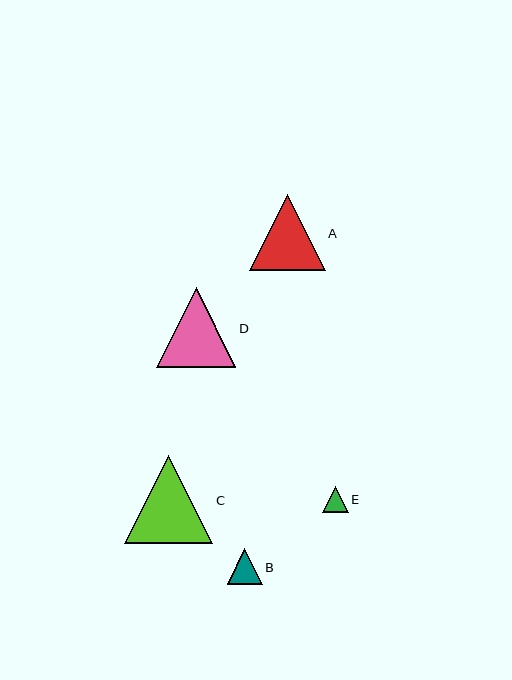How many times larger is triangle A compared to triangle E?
Triangle A is approximately 2.9 times the size of triangle E.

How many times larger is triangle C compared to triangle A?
Triangle C is approximately 1.2 times the size of triangle A.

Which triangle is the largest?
Triangle C is the largest with a size of approximately 88 pixels.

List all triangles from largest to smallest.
From largest to smallest: C, D, A, B, E.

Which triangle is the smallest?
Triangle E is the smallest with a size of approximately 26 pixels.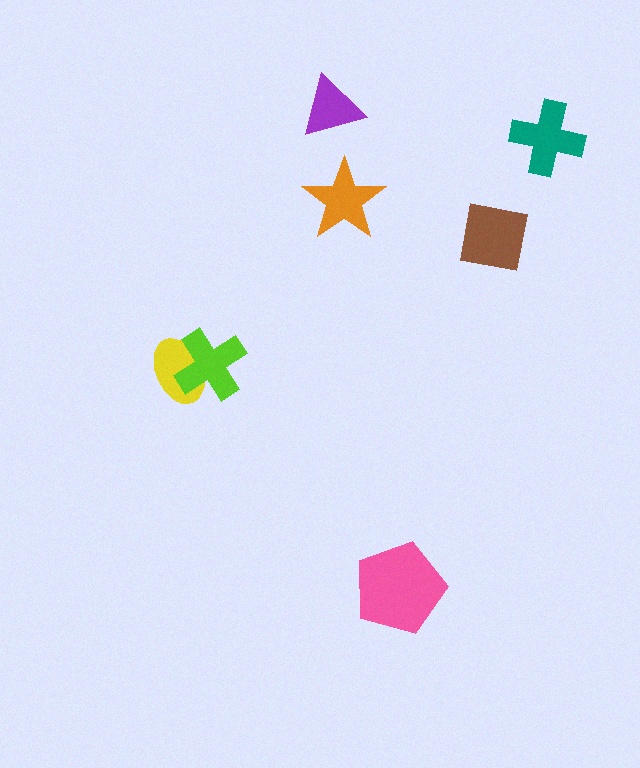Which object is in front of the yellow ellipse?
The lime cross is in front of the yellow ellipse.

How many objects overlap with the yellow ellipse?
1 object overlaps with the yellow ellipse.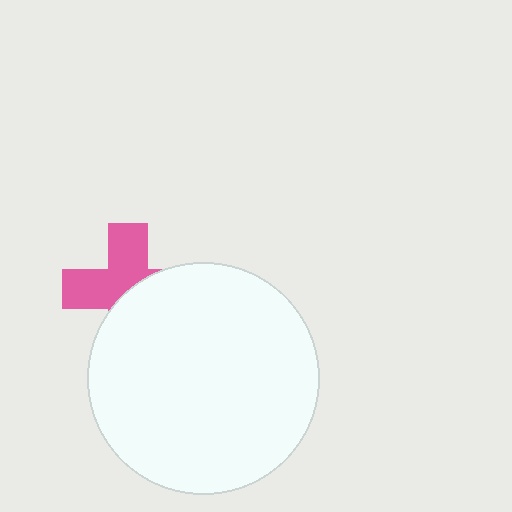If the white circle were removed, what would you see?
You would see the complete pink cross.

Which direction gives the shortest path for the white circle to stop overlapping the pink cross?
Moving toward the lower-right gives the shortest separation.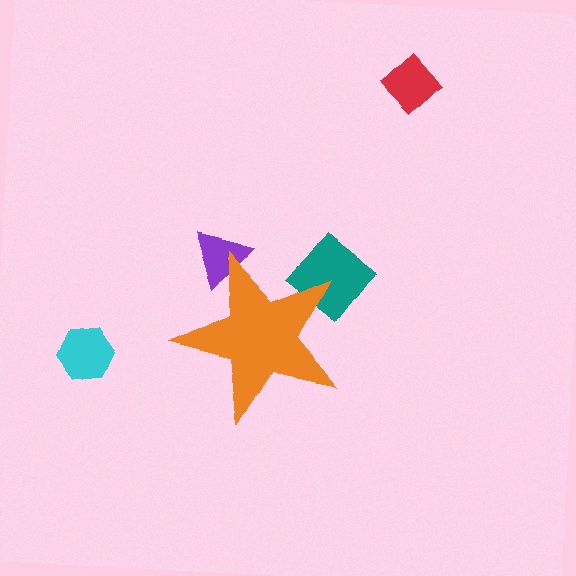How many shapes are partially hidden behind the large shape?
2 shapes are partially hidden.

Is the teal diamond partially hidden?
Yes, the teal diamond is partially hidden behind the orange star.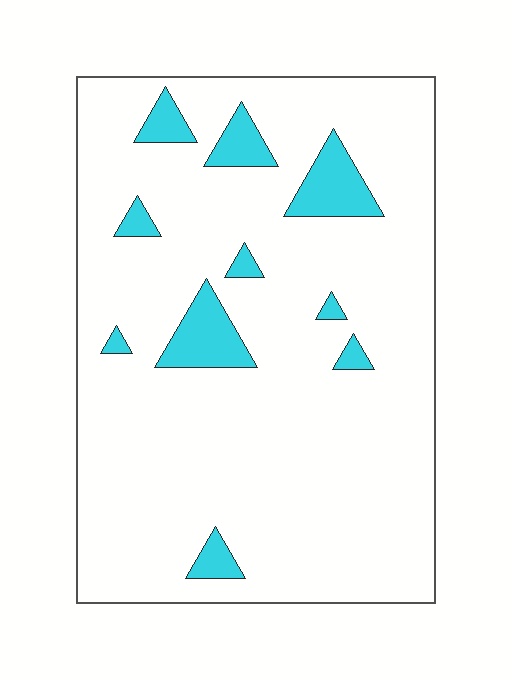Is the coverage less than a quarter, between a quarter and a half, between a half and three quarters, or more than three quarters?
Less than a quarter.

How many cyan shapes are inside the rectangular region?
10.